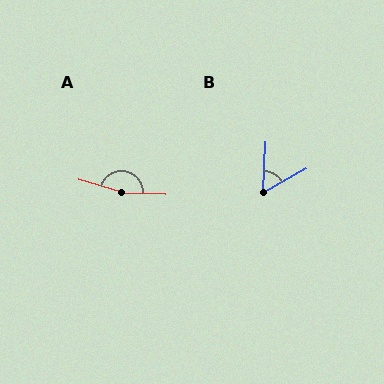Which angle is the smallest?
B, at approximately 58 degrees.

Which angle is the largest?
A, at approximately 165 degrees.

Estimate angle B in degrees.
Approximately 58 degrees.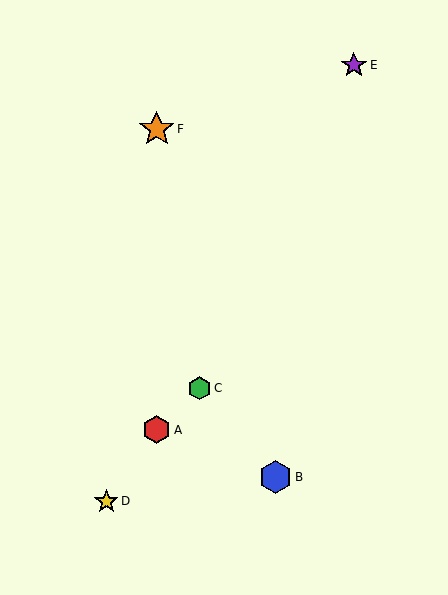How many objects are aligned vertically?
2 objects (A, F) are aligned vertically.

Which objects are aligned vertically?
Objects A, F are aligned vertically.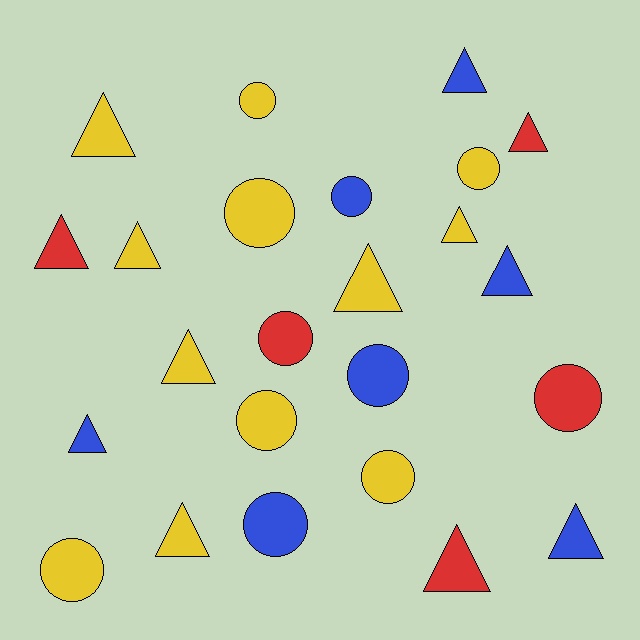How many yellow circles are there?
There are 6 yellow circles.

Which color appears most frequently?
Yellow, with 12 objects.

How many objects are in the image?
There are 24 objects.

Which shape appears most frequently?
Triangle, with 13 objects.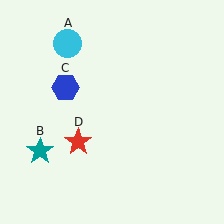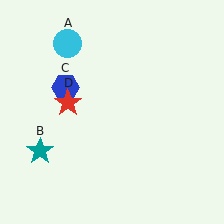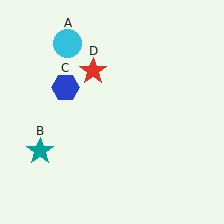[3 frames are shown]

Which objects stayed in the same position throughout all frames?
Cyan circle (object A) and teal star (object B) and blue hexagon (object C) remained stationary.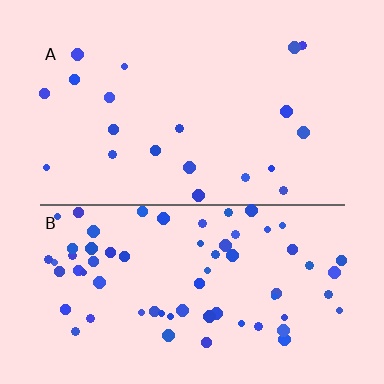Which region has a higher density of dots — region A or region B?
B (the bottom).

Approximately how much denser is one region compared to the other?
Approximately 3.4× — region B over region A.